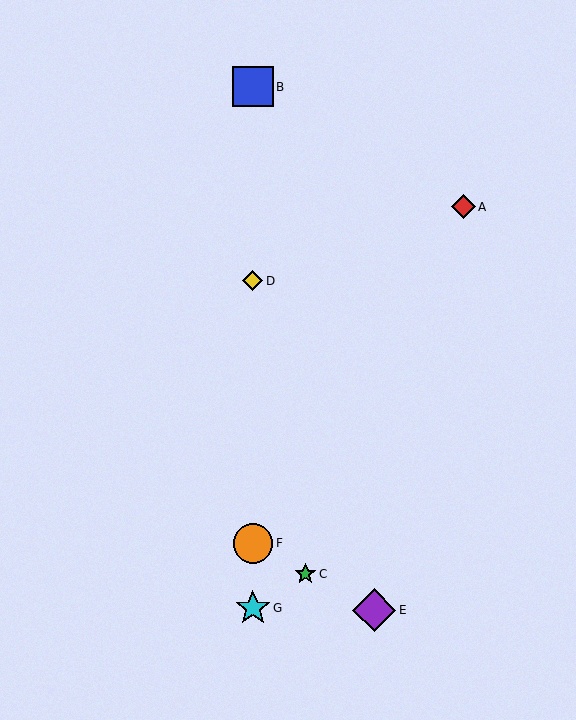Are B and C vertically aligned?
No, B is at x≈253 and C is at x≈305.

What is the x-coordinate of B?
Object B is at x≈253.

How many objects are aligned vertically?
4 objects (B, D, F, G) are aligned vertically.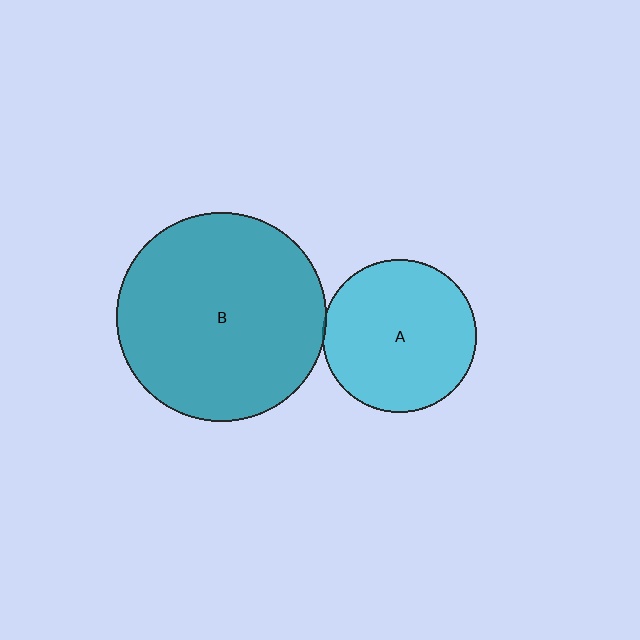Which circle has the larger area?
Circle B (teal).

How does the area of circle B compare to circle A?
Approximately 1.9 times.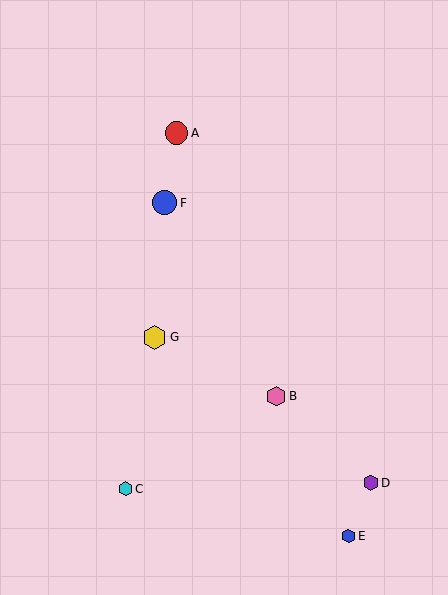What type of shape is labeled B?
Shape B is a pink hexagon.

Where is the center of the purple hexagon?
The center of the purple hexagon is at (371, 483).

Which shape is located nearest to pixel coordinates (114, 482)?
The cyan hexagon (labeled C) at (125, 489) is nearest to that location.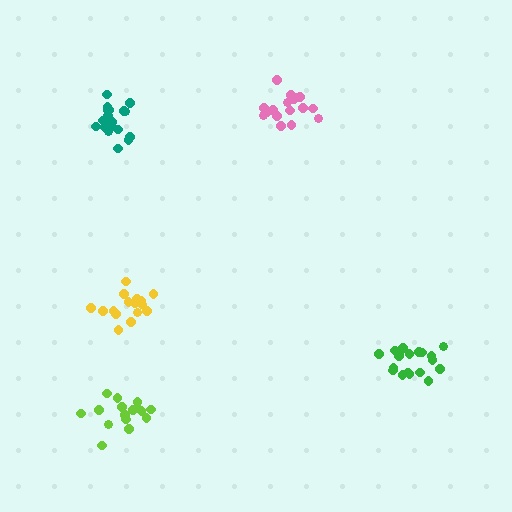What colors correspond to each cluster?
The clusters are colored: yellow, green, pink, teal, lime.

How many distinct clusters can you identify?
There are 5 distinct clusters.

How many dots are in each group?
Group 1: 16 dots, Group 2: 19 dots, Group 3: 18 dots, Group 4: 18 dots, Group 5: 16 dots (87 total).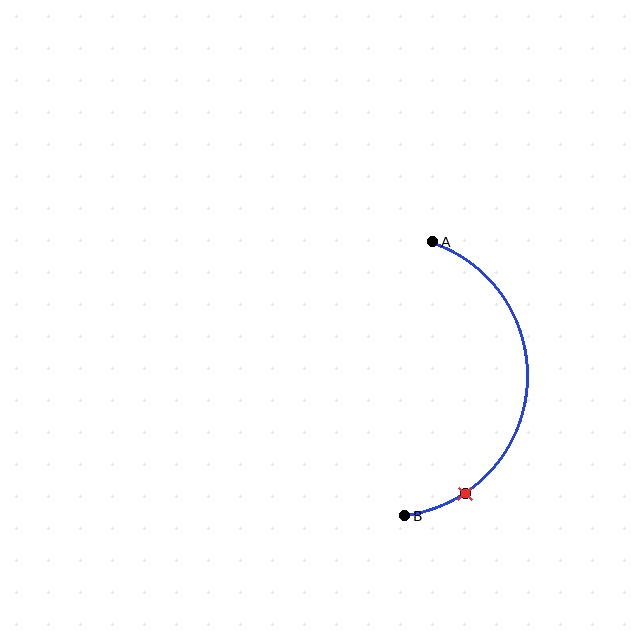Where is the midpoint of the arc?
The arc midpoint is the point on the curve farthest from the straight line joining A and B. It sits to the right of that line.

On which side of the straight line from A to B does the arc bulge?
The arc bulges to the right of the straight line connecting A and B.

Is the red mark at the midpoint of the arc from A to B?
No. The red mark lies on the arc but is closer to endpoint B. The arc midpoint would be at the point on the curve equidistant along the arc from both A and B.